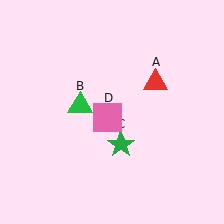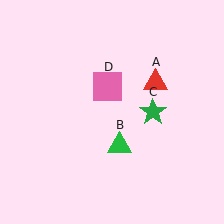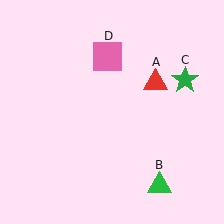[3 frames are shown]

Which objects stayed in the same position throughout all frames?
Red triangle (object A) remained stationary.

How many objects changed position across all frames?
3 objects changed position: green triangle (object B), green star (object C), pink square (object D).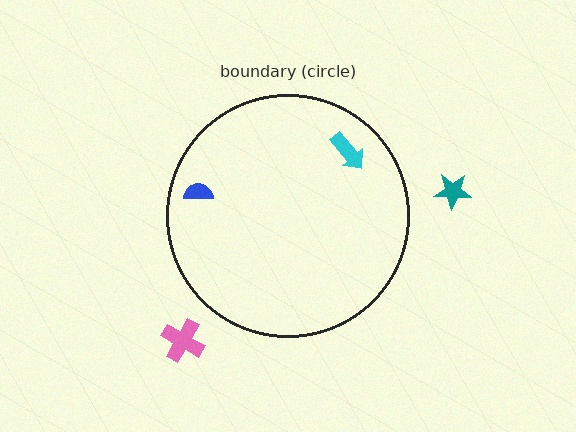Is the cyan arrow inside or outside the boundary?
Inside.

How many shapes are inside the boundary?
2 inside, 2 outside.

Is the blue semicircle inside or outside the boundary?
Inside.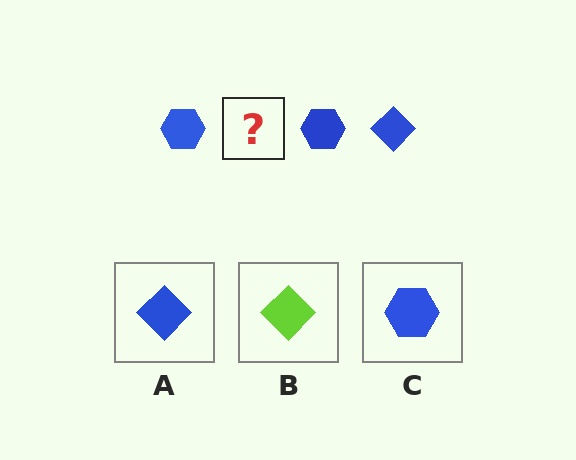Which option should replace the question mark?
Option A.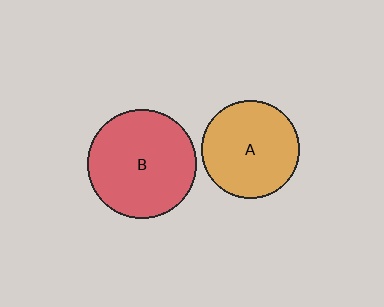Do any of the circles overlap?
No, none of the circles overlap.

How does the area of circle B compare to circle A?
Approximately 1.2 times.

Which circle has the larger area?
Circle B (red).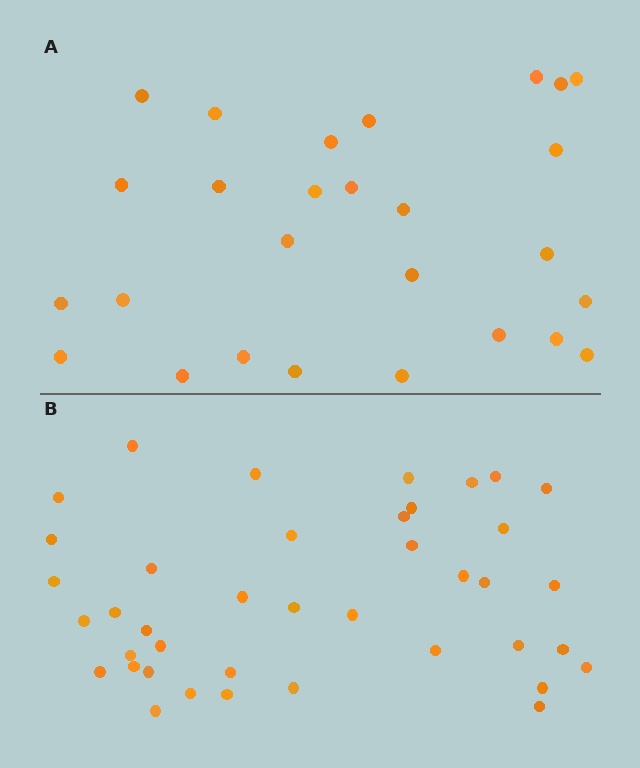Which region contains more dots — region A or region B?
Region B (the bottom region) has more dots.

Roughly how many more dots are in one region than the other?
Region B has approximately 15 more dots than region A.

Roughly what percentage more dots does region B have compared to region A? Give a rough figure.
About 50% more.